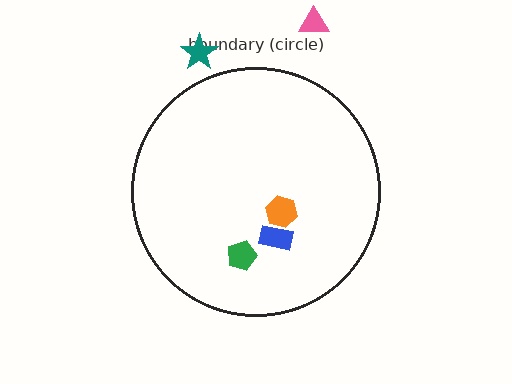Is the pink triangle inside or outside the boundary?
Outside.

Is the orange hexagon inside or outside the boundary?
Inside.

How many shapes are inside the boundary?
3 inside, 2 outside.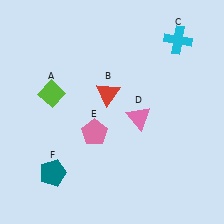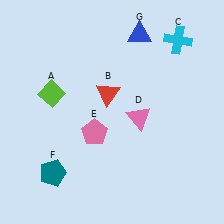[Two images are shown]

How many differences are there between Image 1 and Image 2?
There is 1 difference between the two images.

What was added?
A blue triangle (G) was added in Image 2.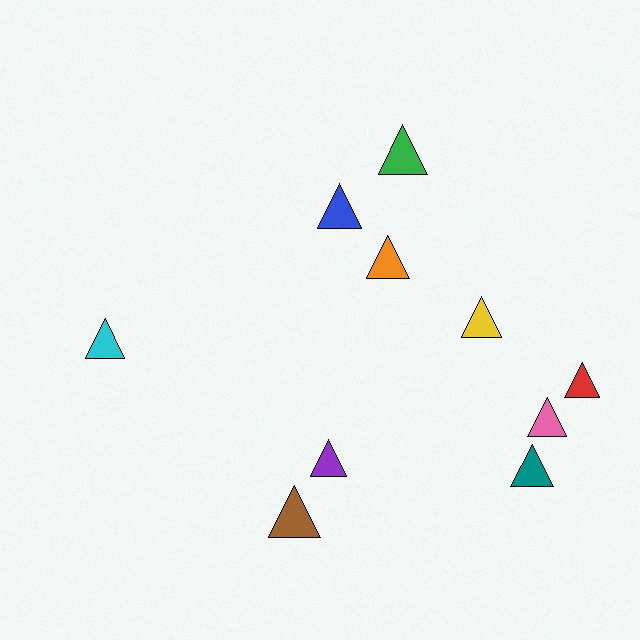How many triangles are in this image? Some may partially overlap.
There are 10 triangles.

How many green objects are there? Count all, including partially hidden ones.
There is 1 green object.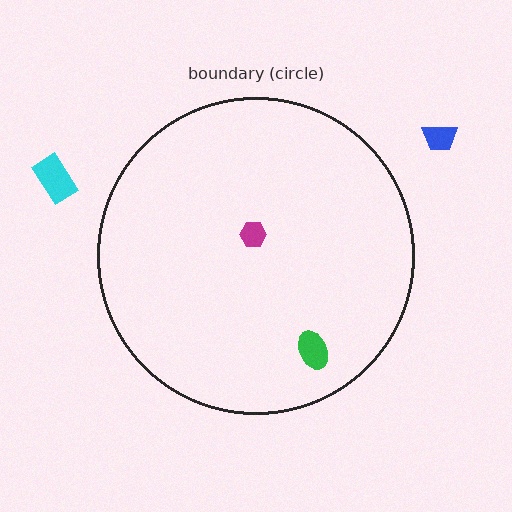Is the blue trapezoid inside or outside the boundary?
Outside.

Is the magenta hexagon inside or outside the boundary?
Inside.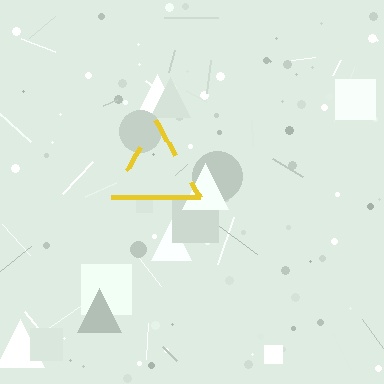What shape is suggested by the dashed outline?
The dashed outline suggests a triangle.